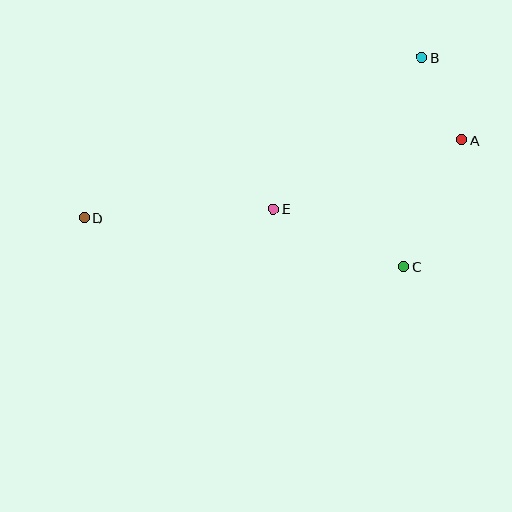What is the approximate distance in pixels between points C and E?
The distance between C and E is approximately 142 pixels.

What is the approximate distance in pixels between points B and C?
The distance between B and C is approximately 210 pixels.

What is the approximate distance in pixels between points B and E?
The distance between B and E is approximately 212 pixels.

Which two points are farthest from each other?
Points A and D are farthest from each other.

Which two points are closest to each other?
Points A and B are closest to each other.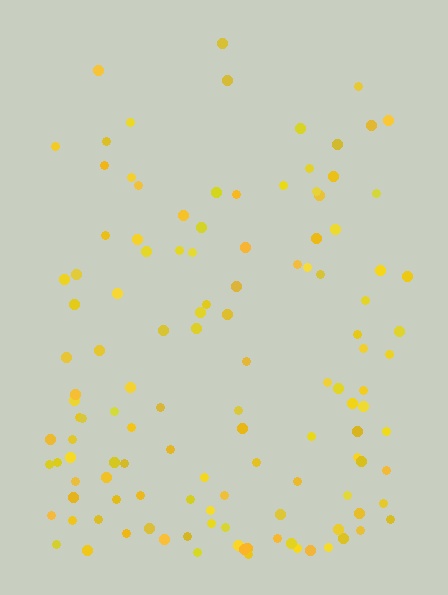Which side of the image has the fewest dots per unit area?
The top.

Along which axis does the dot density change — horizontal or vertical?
Vertical.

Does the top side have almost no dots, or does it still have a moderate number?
Still a moderate number, just noticeably fewer than the bottom.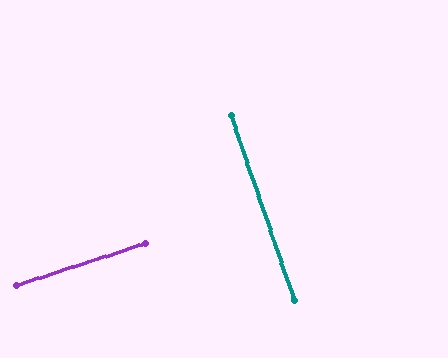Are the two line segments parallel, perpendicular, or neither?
Perpendicular — they meet at approximately 89°.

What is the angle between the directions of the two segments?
Approximately 89 degrees.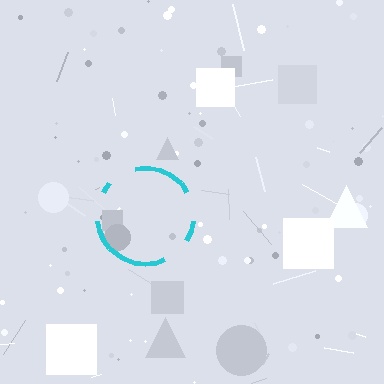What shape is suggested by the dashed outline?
The dashed outline suggests a circle.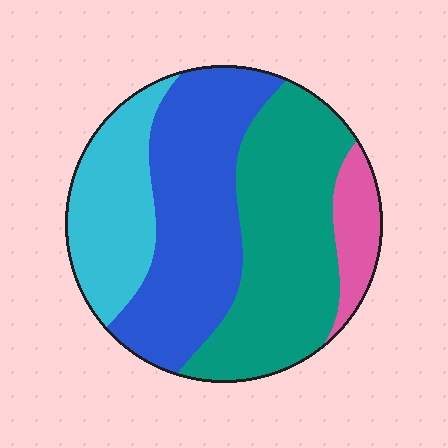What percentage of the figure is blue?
Blue takes up about one third (1/3) of the figure.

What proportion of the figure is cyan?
Cyan takes up between a sixth and a third of the figure.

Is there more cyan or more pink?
Cyan.